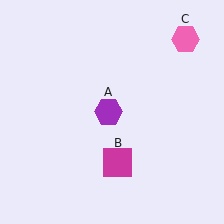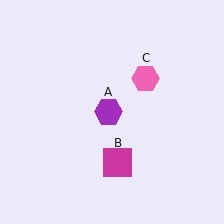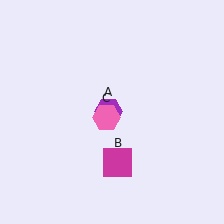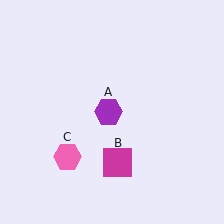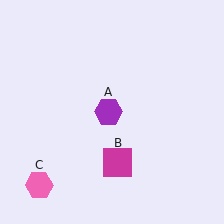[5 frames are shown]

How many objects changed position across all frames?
1 object changed position: pink hexagon (object C).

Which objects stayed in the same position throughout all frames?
Purple hexagon (object A) and magenta square (object B) remained stationary.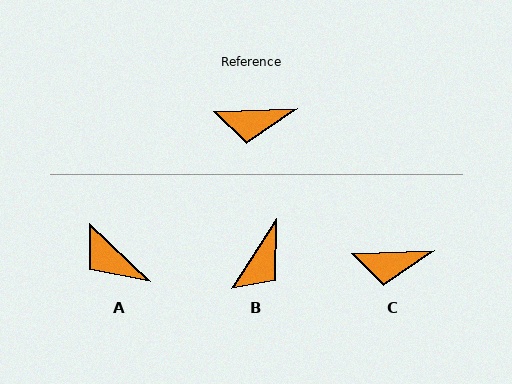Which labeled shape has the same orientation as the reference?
C.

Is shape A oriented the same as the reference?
No, it is off by about 46 degrees.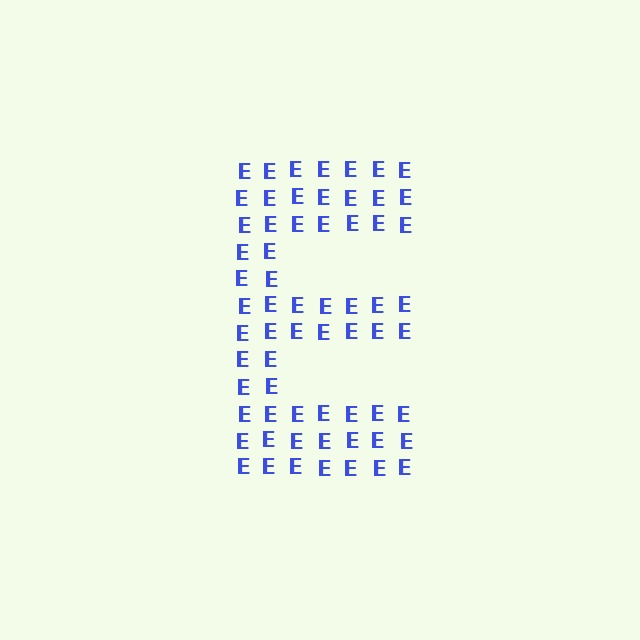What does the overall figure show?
The overall figure shows the letter E.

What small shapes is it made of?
It is made of small letter E's.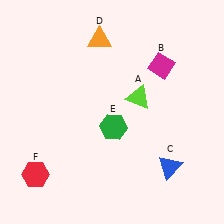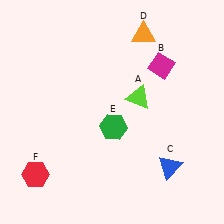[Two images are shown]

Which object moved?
The orange triangle (D) moved right.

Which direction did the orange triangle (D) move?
The orange triangle (D) moved right.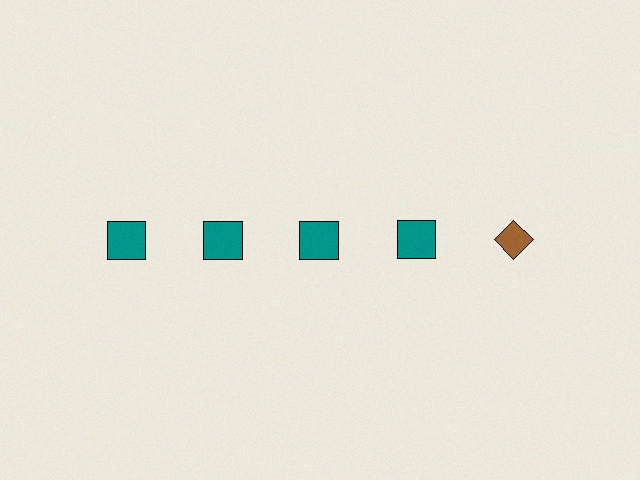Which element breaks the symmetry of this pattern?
The brown diamond in the top row, rightmost column breaks the symmetry. All other shapes are teal squares.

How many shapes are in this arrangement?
There are 5 shapes arranged in a grid pattern.